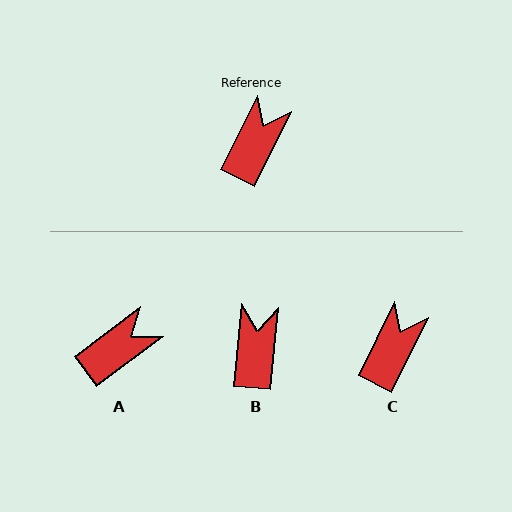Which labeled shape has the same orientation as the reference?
C.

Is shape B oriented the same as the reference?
No, it is off by about 20 degrees.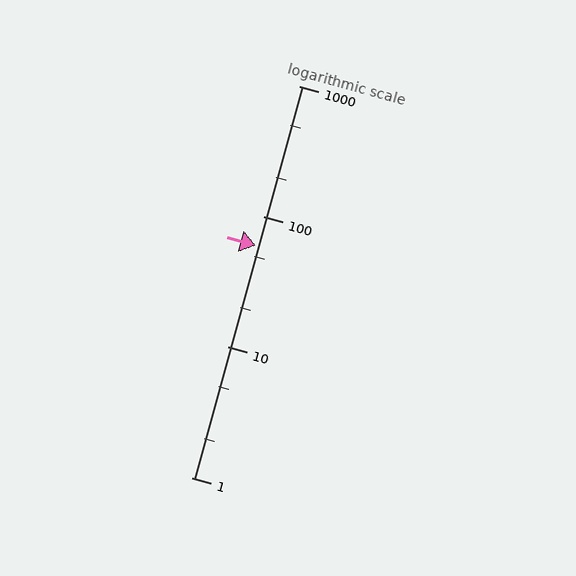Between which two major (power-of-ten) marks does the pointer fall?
The pointer is between 10 and 100.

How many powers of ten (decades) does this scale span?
The scale spans 3 decades, from 1 to 1000.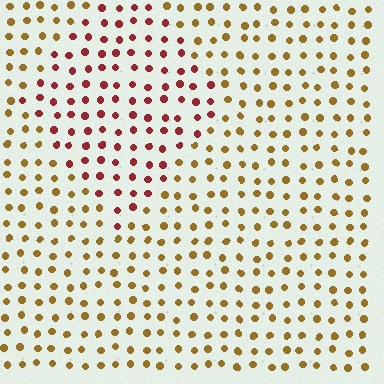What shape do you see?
I see a diamond.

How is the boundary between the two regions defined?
The boundary is defined purely by a slight shift in hue (about 47 degrees). Spacing, size, and orientation are identical on both sides.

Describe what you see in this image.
The image is filled with small brown elements in a uniform arrangement. A diamond-shaped region is visible where the elements are tinted to a slightly different hue, forming a subtle color boundary.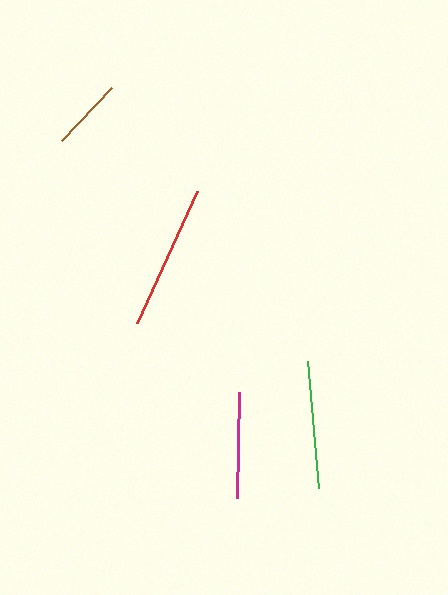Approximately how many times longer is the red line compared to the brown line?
The red line is approximately 2.0 times the length of the brown line.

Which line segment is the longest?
The red line is the longest at approximately 145 pixels.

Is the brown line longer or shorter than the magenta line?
The magenta line is longer than the brown line.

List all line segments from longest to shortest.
From longest to shortest: red, green, magenta, brown.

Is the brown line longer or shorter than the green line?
The green line is longer than the brown line.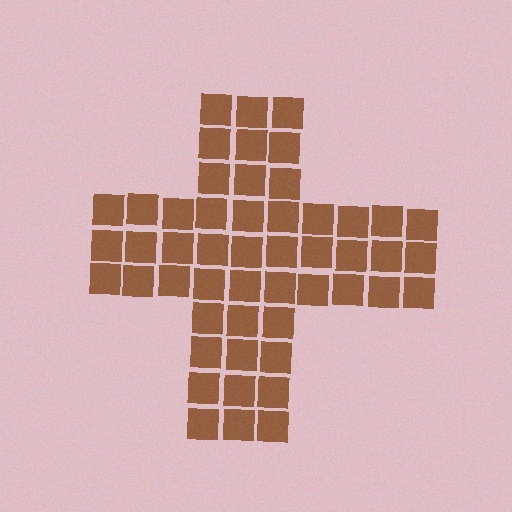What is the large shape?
The large shape is a cross.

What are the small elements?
The small elements are squares.